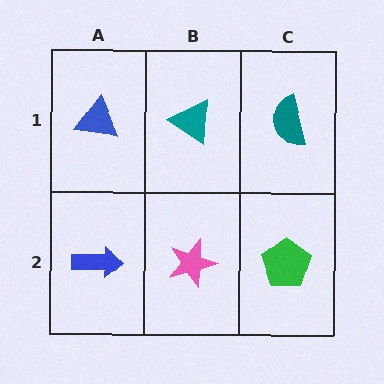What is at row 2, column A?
A blue arrow.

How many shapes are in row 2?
3 shapes.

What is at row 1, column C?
A teal semicircle.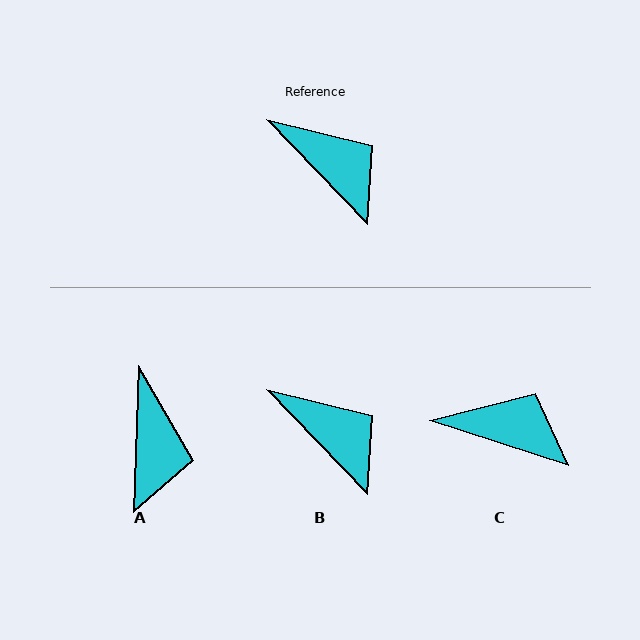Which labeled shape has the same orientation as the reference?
B.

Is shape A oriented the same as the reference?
No, it is off by about 46 degrees.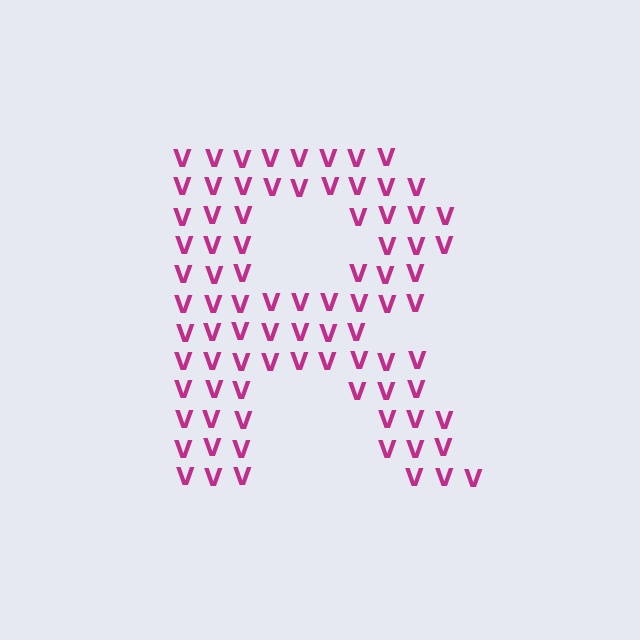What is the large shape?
The large shape is the letter R.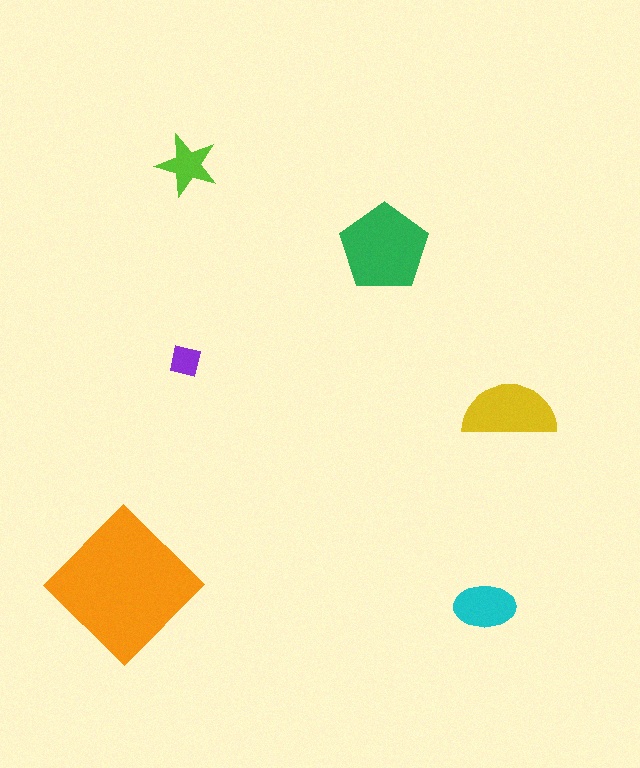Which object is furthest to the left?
The orange diamond is leftmost.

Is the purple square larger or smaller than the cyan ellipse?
Smaller.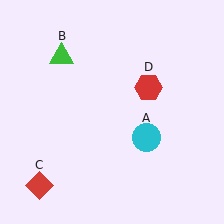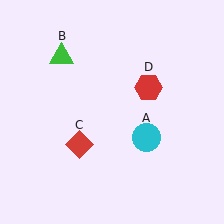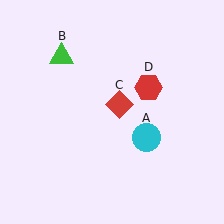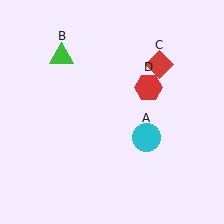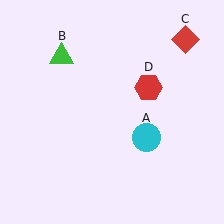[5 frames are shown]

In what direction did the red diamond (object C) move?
The red diamond (object C) moved up and to the right.